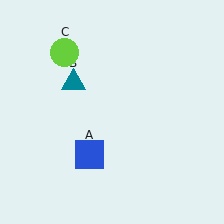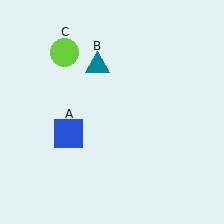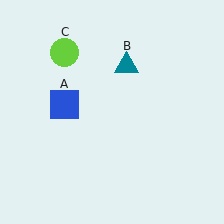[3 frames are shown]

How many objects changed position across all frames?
2 objects changed position: blue square (object A), teal triangle (object B).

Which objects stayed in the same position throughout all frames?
Lime circle (object C) remained stationary.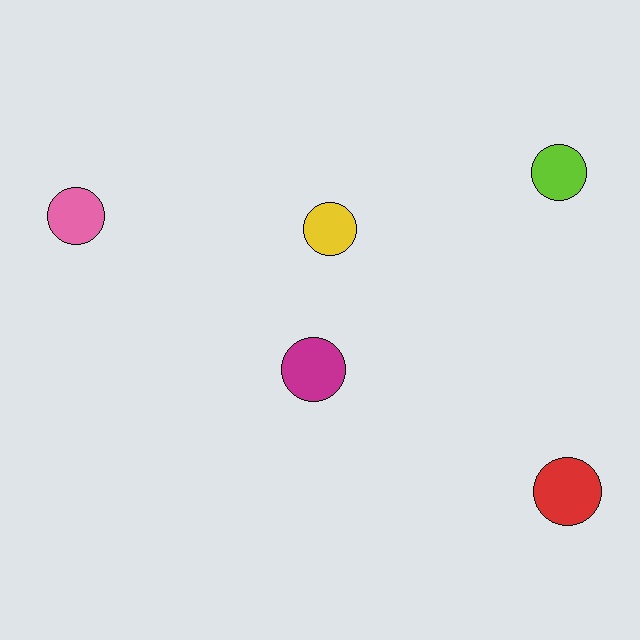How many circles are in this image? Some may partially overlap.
There are 5 circles.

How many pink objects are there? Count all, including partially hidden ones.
There is 1 pink object.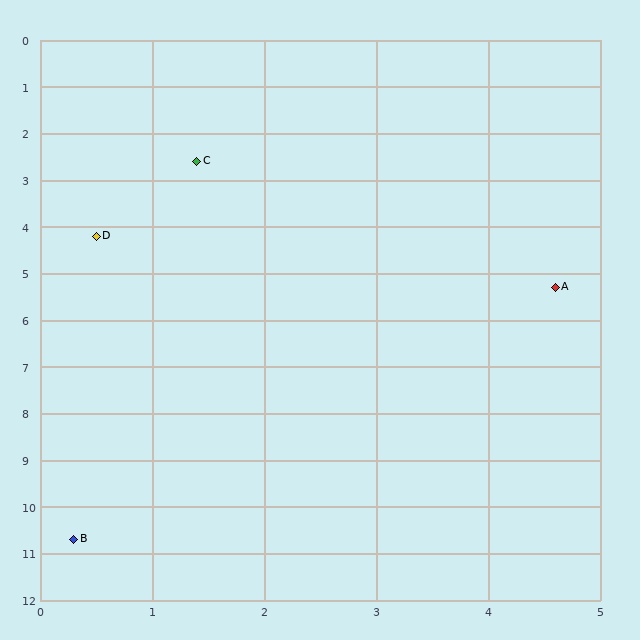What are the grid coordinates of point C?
Point C is at approximately (1.4, 2.6).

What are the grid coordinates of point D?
Point D is at approximately (0.5, 4.2).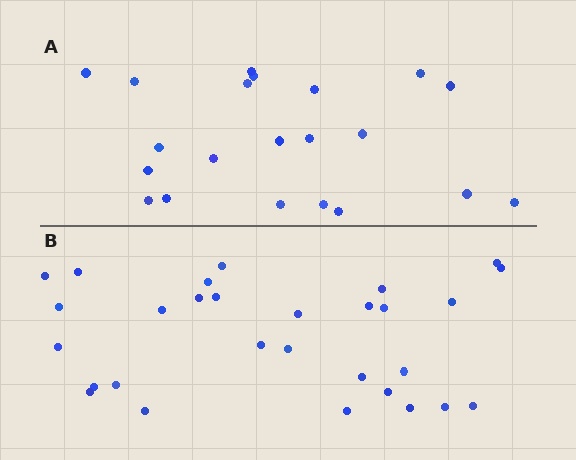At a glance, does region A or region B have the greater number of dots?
Region B (the bottom region) has more dots.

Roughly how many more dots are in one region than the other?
Region B has roughly 8 or so more dots than region A.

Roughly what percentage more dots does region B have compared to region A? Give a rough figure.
About 40% more.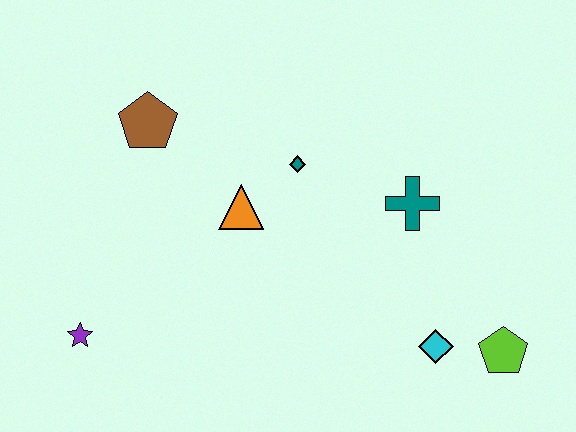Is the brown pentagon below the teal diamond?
No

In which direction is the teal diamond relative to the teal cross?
The teal diamond is to the left of the teal cross.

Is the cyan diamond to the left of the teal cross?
No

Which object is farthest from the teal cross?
The purple star is farthest from the teal cross.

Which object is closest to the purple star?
The orange triangle is closest to the purple star.